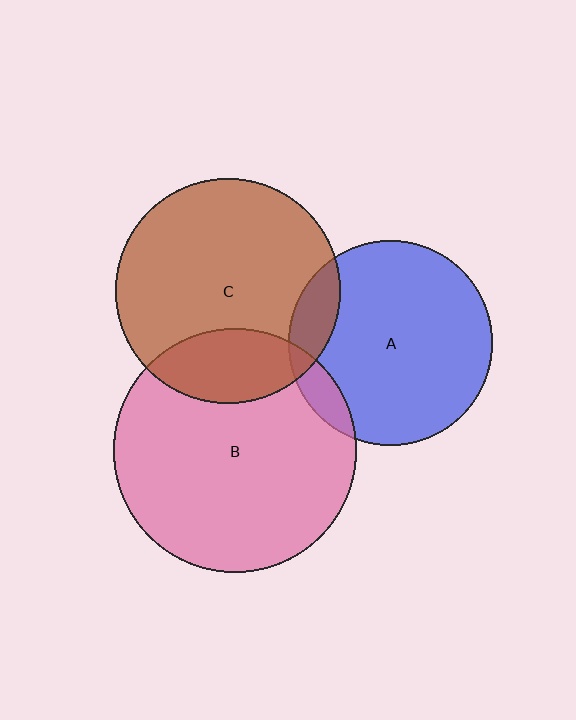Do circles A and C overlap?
Yes.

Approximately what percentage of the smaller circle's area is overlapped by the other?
Approximately 10%.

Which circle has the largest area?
Circle B (pink).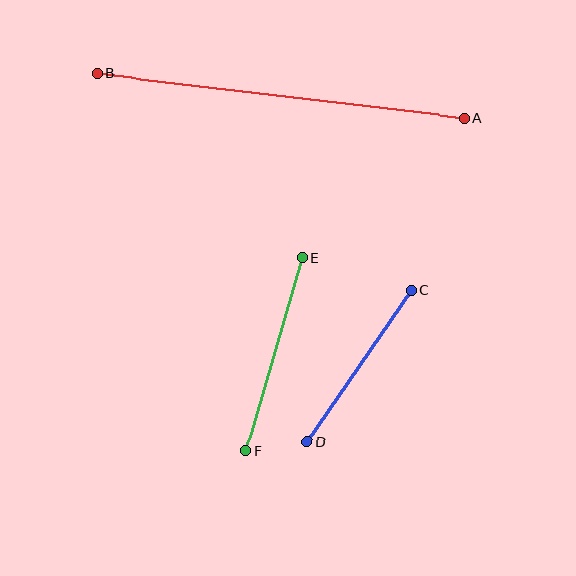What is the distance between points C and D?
The distance is approximately 183 pixels.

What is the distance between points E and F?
The distance is approximately 201 pixels.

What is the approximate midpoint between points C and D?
The midpoint is at approximately (359, 366) pixels.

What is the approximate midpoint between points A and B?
The midpoint is at approximately (281, 96) pixels.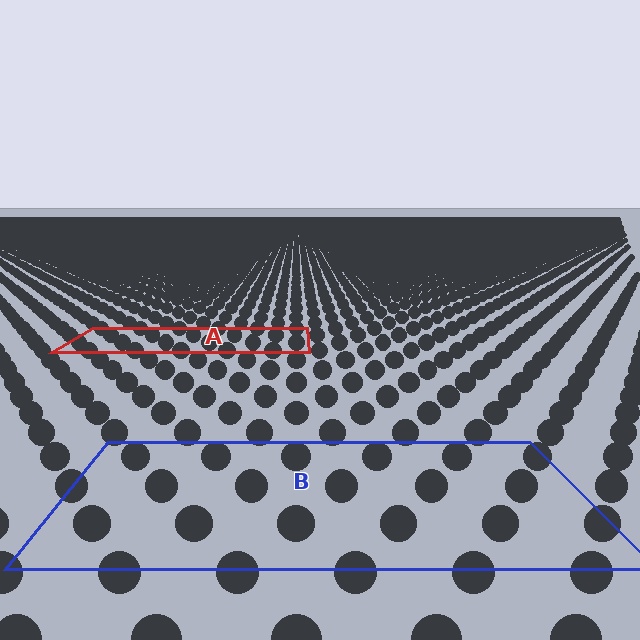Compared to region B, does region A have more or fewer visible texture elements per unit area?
Region A has more texture elements per unit area — they are packed more densely because it is farther away.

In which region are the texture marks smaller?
The texture marks are smaller in region A, because it is farther away.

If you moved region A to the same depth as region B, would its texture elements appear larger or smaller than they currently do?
They would appear larger. At a closer depth, the same texture elements are projected at a bigger on-screen size.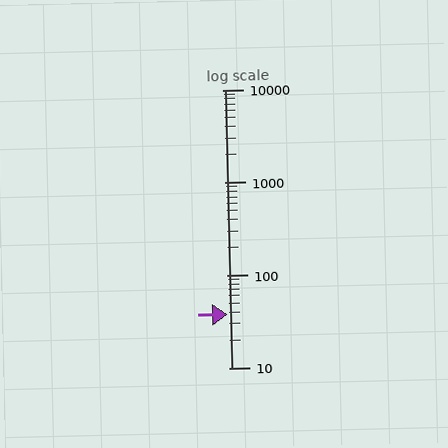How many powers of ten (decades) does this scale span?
The scale spans 3 decades, from 10 to 10000.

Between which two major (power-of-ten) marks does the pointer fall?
The pointer is between 10 and 100.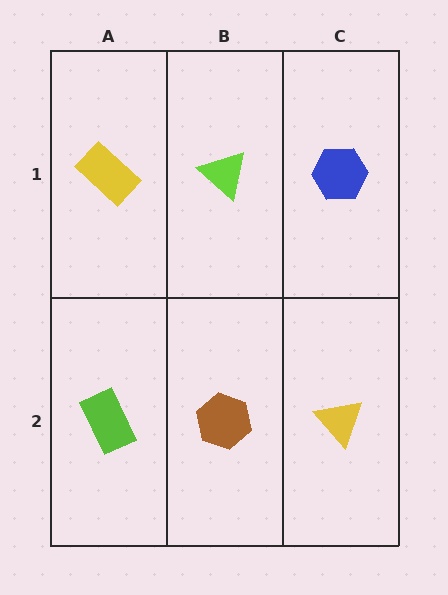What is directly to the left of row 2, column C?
A brown hexagon.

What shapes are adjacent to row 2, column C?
A blue hexagon (row 1, column C), a brown hexagon (row 2, column B).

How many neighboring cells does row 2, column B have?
3.